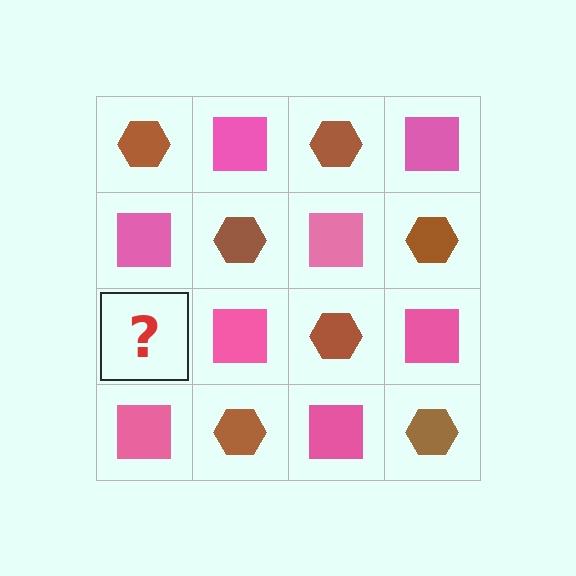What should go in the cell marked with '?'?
The missing cell should contain a brown hexagon.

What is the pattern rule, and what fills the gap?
The rule is that it alternates brown hexagon and pink square in a checkerboard pattern. The gap should be filled with a brown hexagon.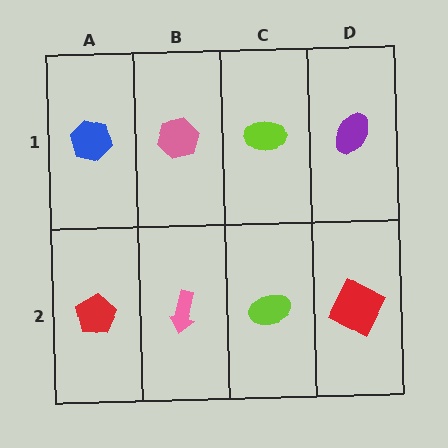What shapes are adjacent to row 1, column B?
A pink arrow (row 2, column B), a blue hexagon (row 1, column A), a lime ellipse (row 1, column C).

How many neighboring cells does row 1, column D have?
2.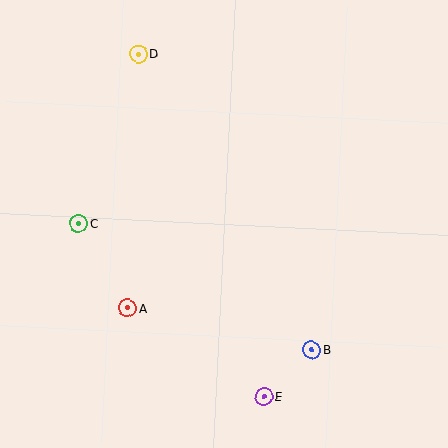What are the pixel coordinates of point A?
Point A is at (127, 308).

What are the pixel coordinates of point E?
Point E is at (264, 397).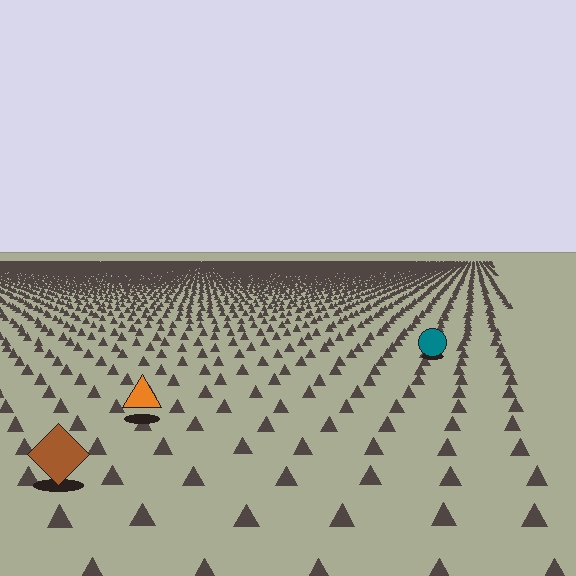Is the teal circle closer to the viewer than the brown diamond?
No. The brown diamond is closer — you can tell from the texture gradient: the ground texture is coarser near it.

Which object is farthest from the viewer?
The teal circle is farthest from the viewer. It appears smaller and the ground texture around it is denser.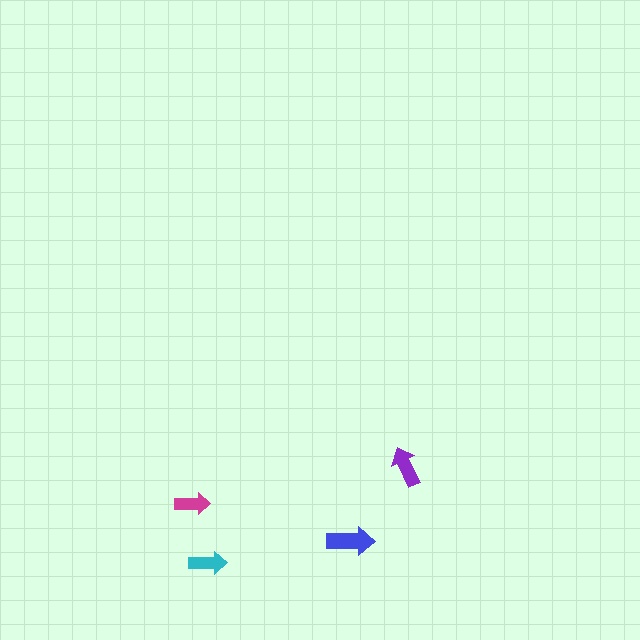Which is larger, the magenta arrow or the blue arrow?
The blue one.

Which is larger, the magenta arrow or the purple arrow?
The purple one.